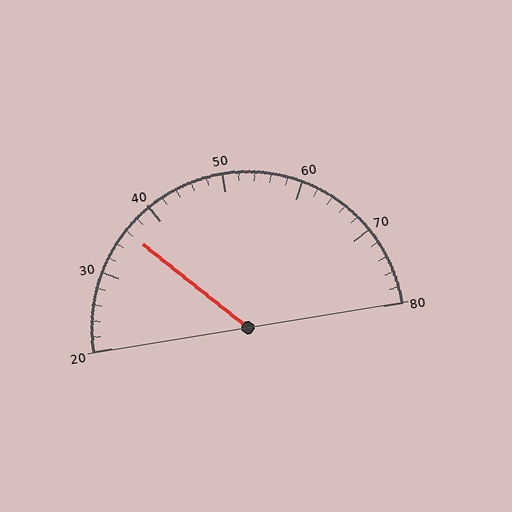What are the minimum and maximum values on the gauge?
The gauge ranges from 20 to 80.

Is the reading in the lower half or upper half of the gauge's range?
The reading is in the lower half of the range (20 to 80).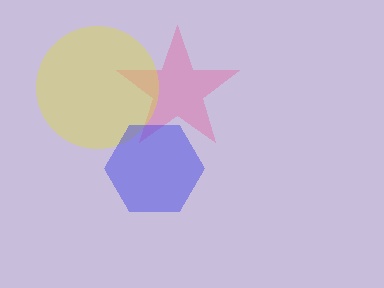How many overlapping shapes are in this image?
There are 3 overlapping shapes in the image.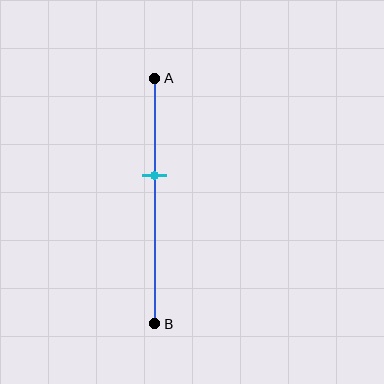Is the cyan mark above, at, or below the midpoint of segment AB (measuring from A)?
The cyan mark is above the midpoint of segment AB.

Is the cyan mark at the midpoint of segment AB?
No, the mark is at about 40% from A, not at the 50% midpoint.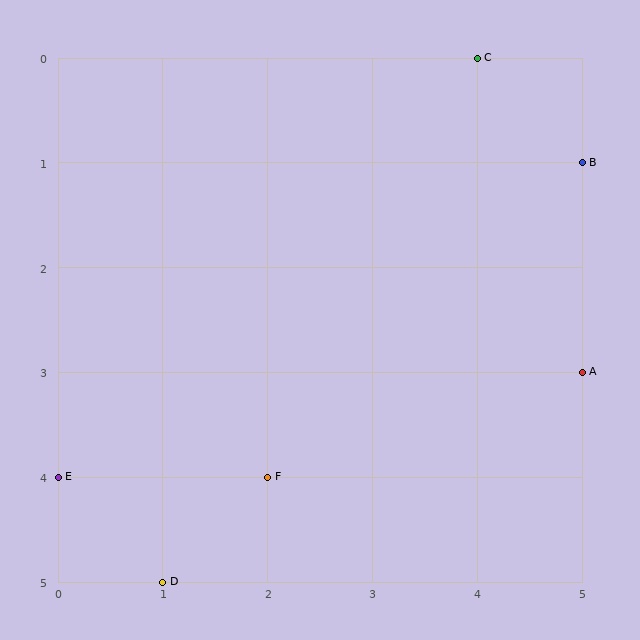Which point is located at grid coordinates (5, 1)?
Point B is at (5, 1).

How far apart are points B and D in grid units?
Points B and D are 4 columns and 4 rows apart (about 5.7 grid units diagonally).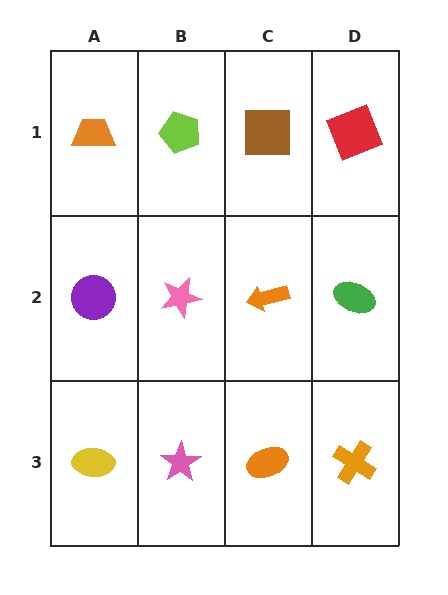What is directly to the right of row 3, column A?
A pink star.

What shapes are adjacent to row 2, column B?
A lime pentagon (row 1, column B), a pink star (row 3, column B), a purple circle (row 2, column A), an orange arrow (row 2, column C).